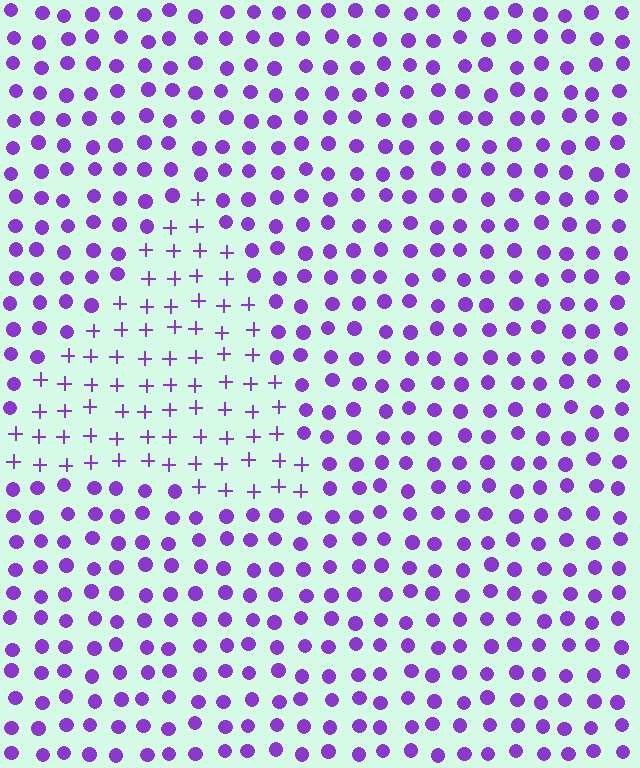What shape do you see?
I see a triangle.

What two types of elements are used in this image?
The image uses plus signs inside the triangle region and circles outside it.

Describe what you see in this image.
The image is filled with small purple elements arranged in a uniform grid. A triangle-shaped region contains plus signs, while the surrounding area contains circles. The boundary is defined purely by the change in element shape.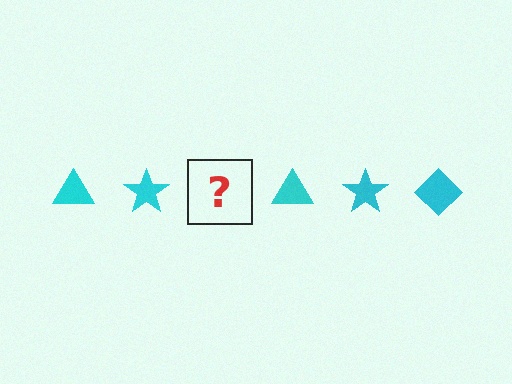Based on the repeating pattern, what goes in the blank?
The blank should be a cyan diamond.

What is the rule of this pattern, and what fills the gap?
The rule is that the pattern cycles through triangle, star, diamond shapes in cyan. The gap should be filled with a cyan diamond.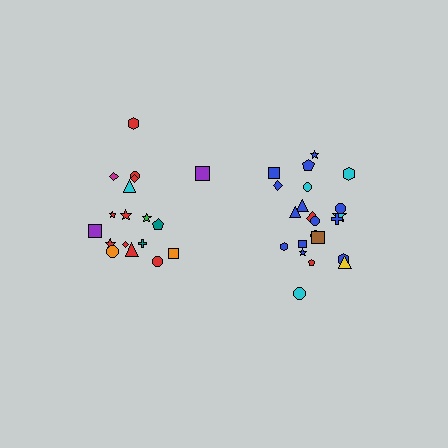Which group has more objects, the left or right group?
The right group.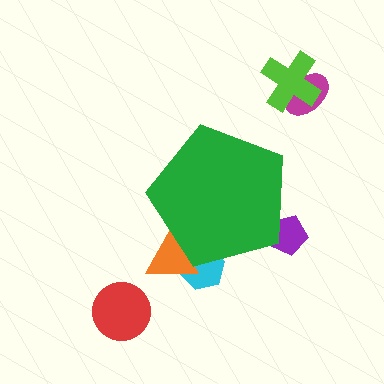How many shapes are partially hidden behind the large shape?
3 shapes are partially hidden.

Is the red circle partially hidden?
No, the red circle is fully visible.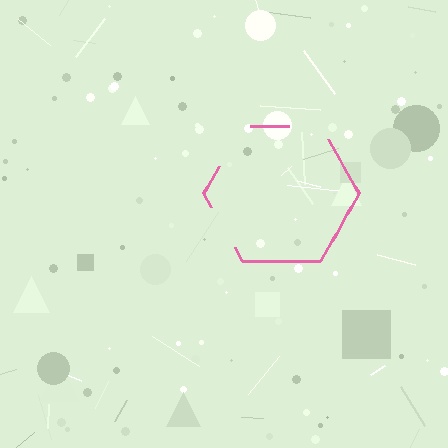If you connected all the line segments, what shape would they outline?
They would outline a hexagon.